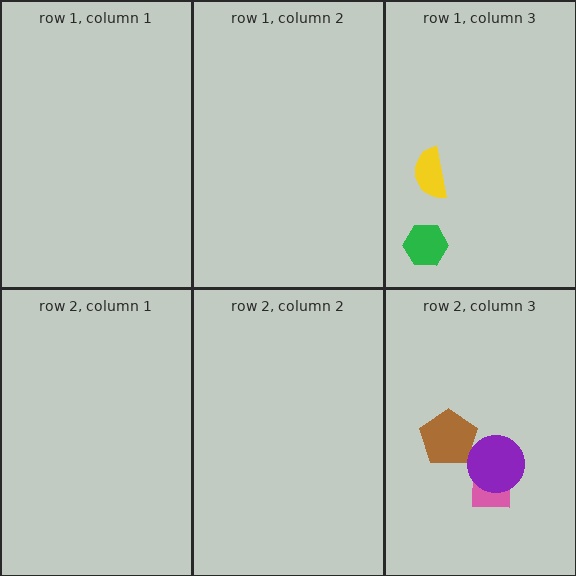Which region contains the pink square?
The row 2, column 3 region.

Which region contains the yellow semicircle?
The row 1, column 3 region.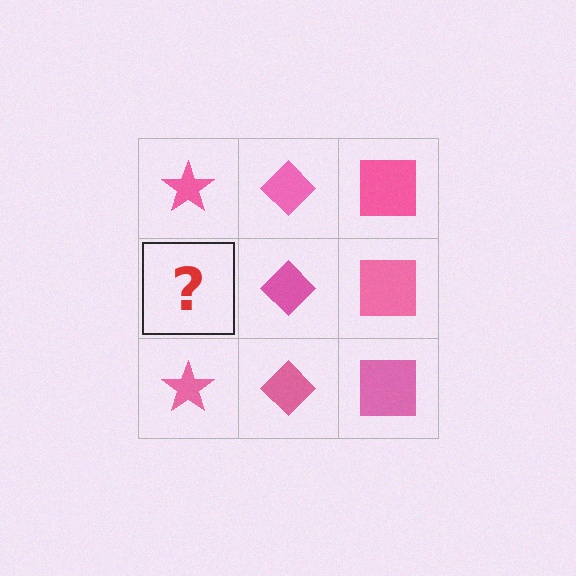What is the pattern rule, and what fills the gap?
The rule is that each column has a consistent shape. The gap should be filled with a pink star.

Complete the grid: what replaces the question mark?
The question mark should be replaced with a pink star.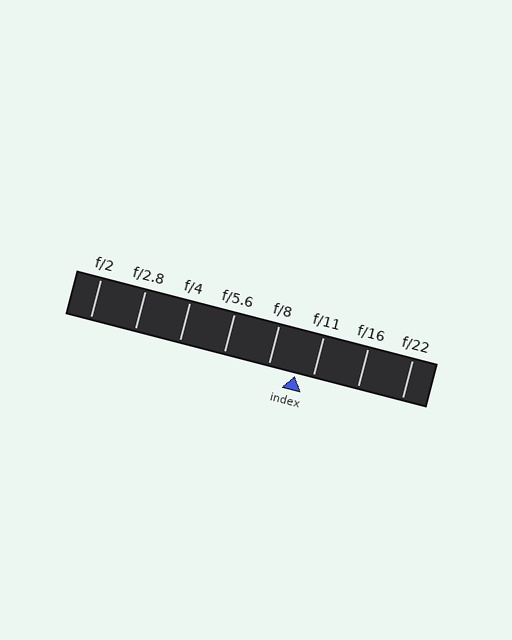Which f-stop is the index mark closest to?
The index mark is closest to f/11.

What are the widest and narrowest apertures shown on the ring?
The widest aperture shown is f/2 and the narrowest is f/22.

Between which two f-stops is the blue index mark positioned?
The index mark is between f/8 and f/11.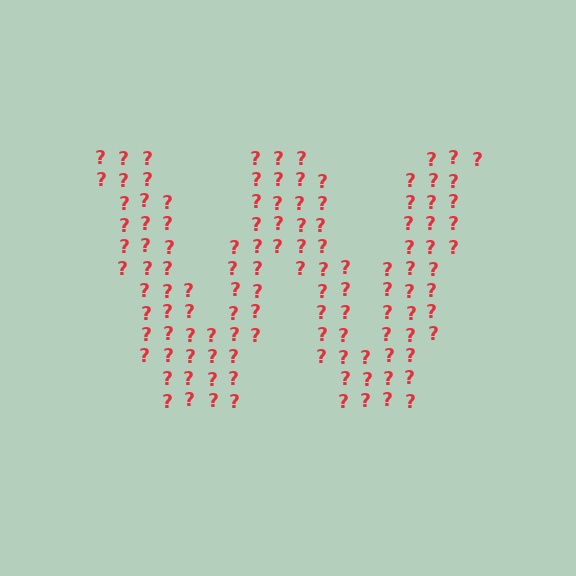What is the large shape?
The large shape is the letter W.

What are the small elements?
The small elements are question marks.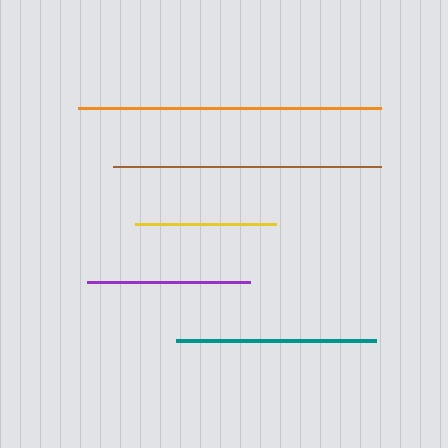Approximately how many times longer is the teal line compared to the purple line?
The teal line is approximately 1.2 times the length of the purple line.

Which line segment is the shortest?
The yellow line is the shortest at approximately 141 pixels.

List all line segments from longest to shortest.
From longest to shortest: orange, brown, teal, purple, yellow.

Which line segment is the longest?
The orange line is the longest at approximately 303 pixels.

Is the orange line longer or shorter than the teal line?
The orange line is longer than the teal line.